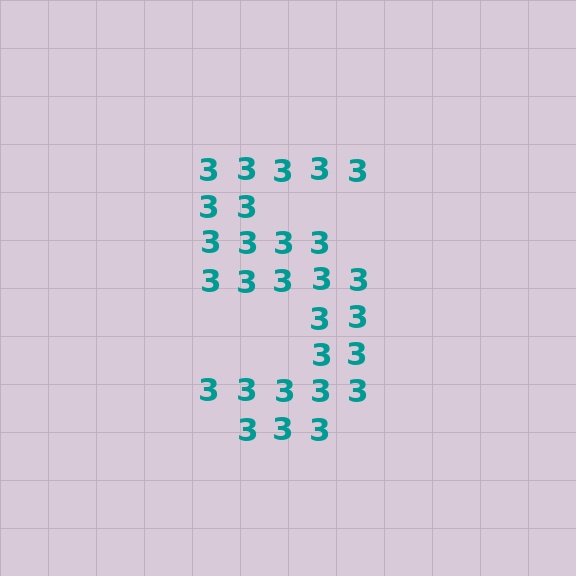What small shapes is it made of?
It is made of small digit 3's.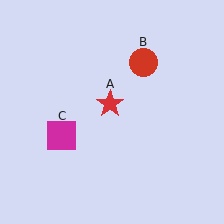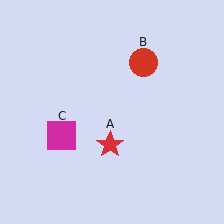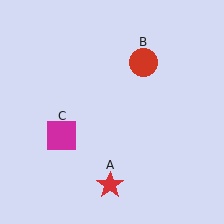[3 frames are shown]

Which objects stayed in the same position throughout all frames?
Red circle (object B) and magenta square (object C) remained stationary.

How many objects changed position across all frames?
1 object changed position: red star (object A).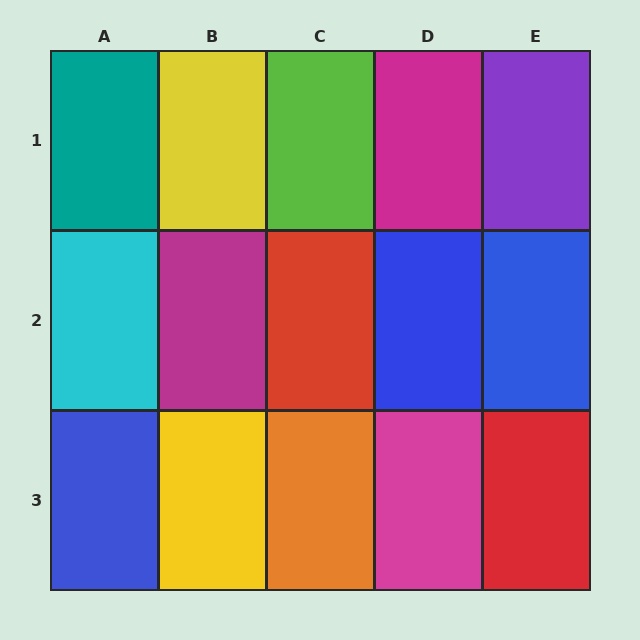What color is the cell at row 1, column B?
Yellow.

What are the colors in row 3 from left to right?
Blue, yellow, orange, magenta, red.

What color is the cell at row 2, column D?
Blue.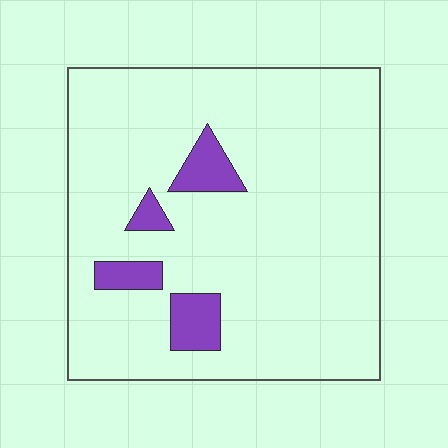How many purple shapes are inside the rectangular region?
4.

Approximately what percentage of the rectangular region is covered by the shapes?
Approximately 10%.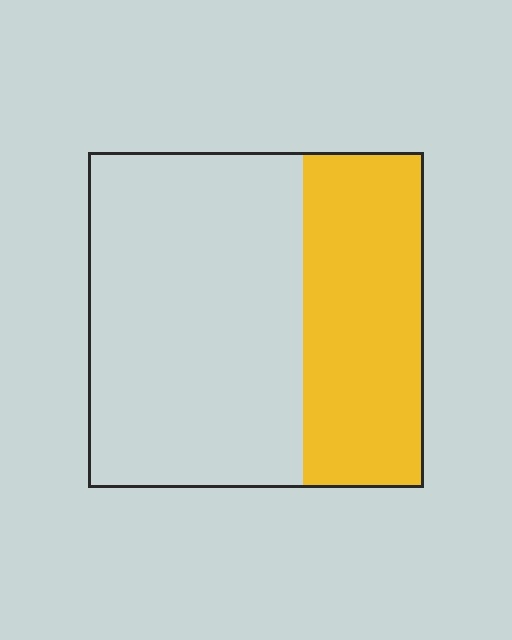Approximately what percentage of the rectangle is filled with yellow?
Approximately 35%.